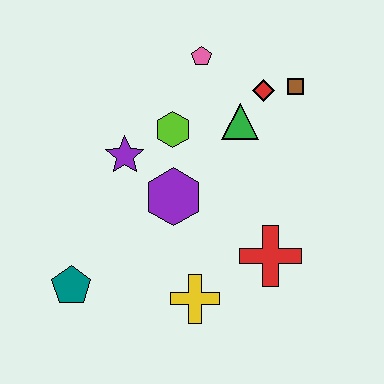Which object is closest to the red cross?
The yellow cross is closest to the red cross.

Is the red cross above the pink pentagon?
No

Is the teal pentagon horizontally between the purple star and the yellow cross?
No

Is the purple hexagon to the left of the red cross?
Yes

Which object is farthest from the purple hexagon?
The brown square is farthest from the purple hexagon.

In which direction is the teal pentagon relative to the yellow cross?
The teal pentagon is to the left of the yellow cross.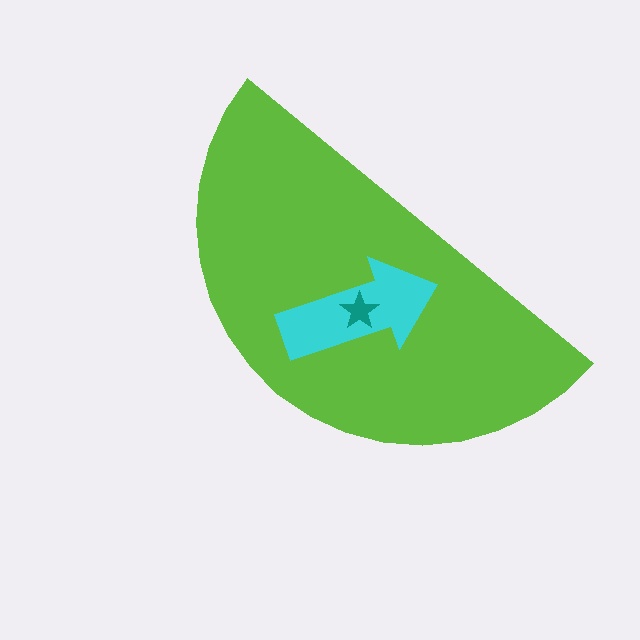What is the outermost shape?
The lime semicircle.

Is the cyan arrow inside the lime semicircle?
Yes.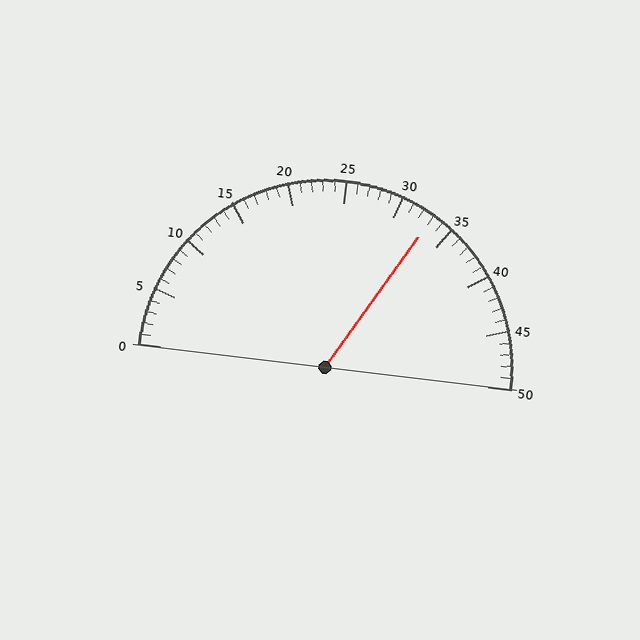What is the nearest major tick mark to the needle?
The nearest major tick mark is 35.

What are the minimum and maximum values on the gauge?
The gauge ranges from 0 to 50.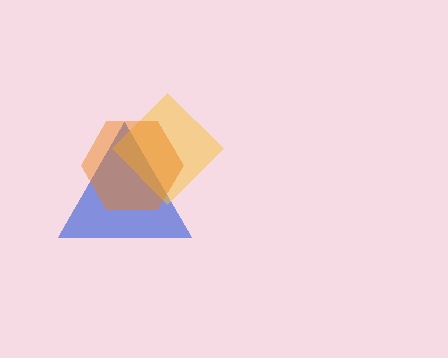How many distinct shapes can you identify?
There are 3 distinct shapes: a blue triangle, a yellow diamond, an orange hexagon.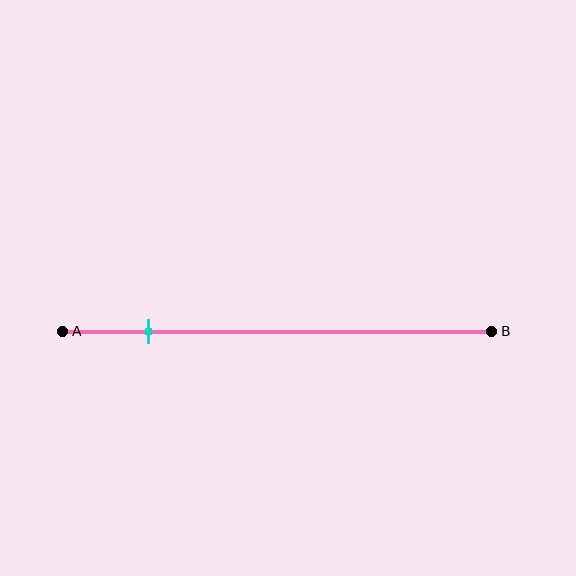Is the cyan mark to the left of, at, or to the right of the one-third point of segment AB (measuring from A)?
The cyan mark is to the left of the one-third point of segment AB.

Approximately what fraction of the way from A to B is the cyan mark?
The cyan mark is approximately 20% of the way from A to B.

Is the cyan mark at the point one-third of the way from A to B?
No, the mark is at about 20% from A, not at the 33% one-third point.